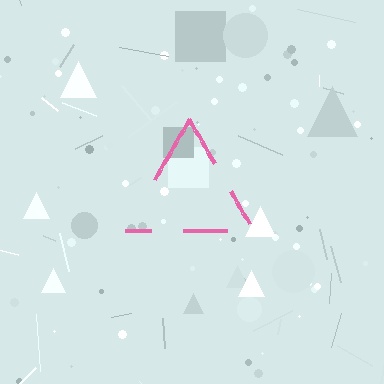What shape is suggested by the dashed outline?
The dashed outline suggests a triangle.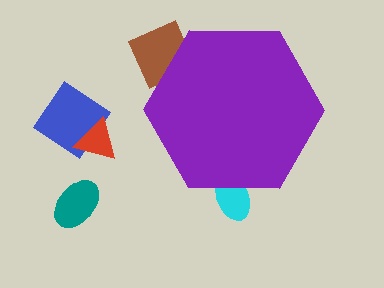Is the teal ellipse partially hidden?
No, the teal ellipse is fully visible.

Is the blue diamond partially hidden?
No, the blue diamond is fully visible.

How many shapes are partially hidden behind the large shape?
2 shapes are partially hidden.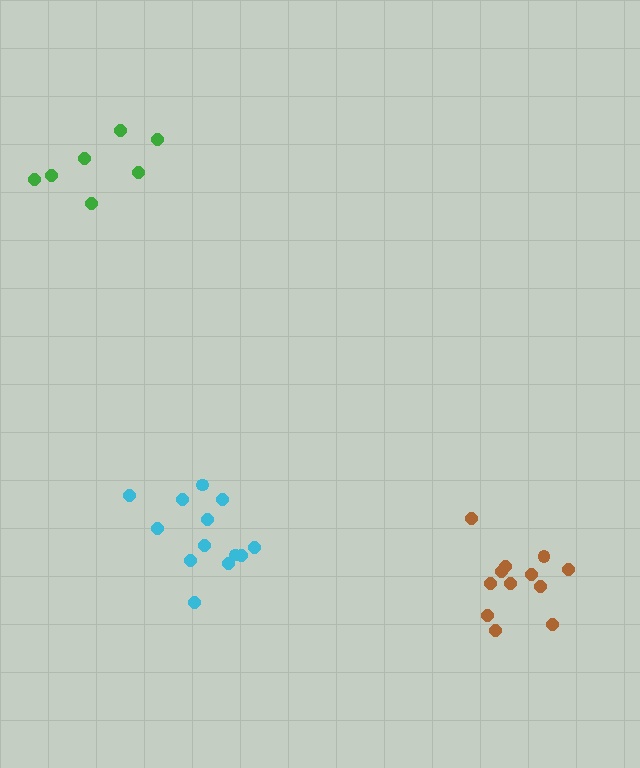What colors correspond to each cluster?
The clusters are colored: green, cyan, brown.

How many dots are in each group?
Group 1: 7 dots, Group 2: 13 dots, Group 3: 12 dots (32 total).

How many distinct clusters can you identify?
There are 3 distinct clusters.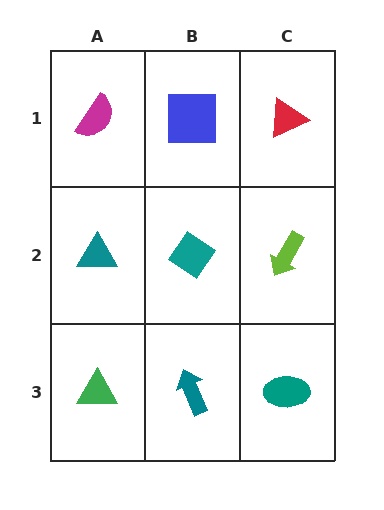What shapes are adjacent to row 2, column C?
A red triangle (row 1, column C), a teal ellipse (row 3, column C), a teal diamond (row 2, column B).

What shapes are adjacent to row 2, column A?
A magenta semicircle (row 1, column A), a green triangle (row 3, column A), a teal diamond (row 2, column B).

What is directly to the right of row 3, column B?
A teal ellipse.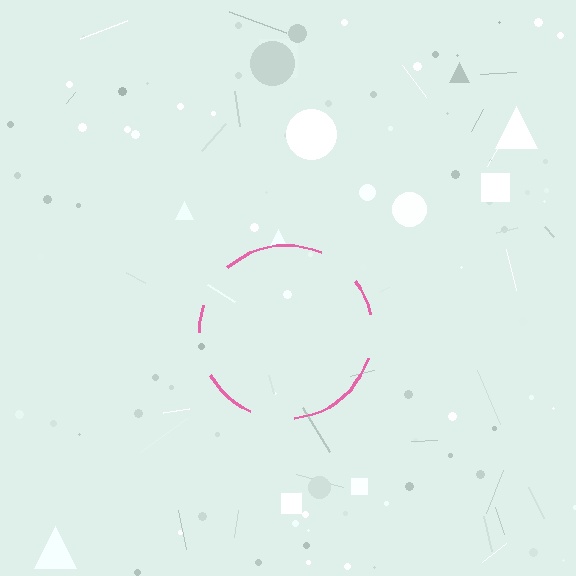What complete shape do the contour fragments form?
The contour fragments form a circle.